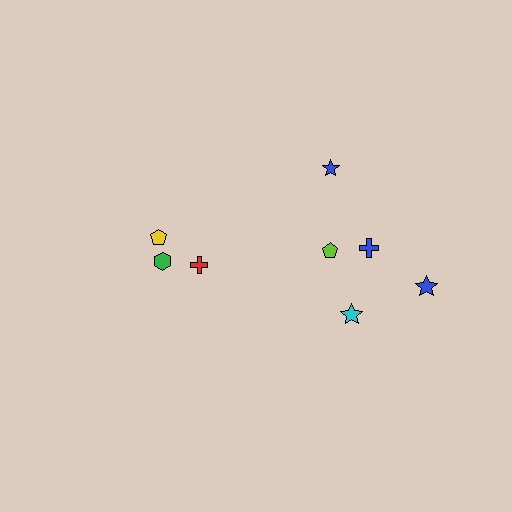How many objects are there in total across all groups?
There are 8 objects.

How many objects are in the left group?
There are 3 objects.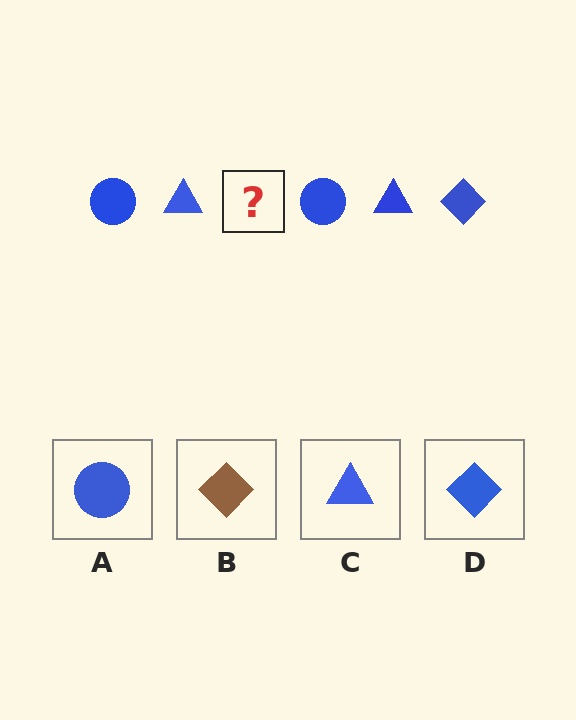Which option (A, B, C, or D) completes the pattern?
D.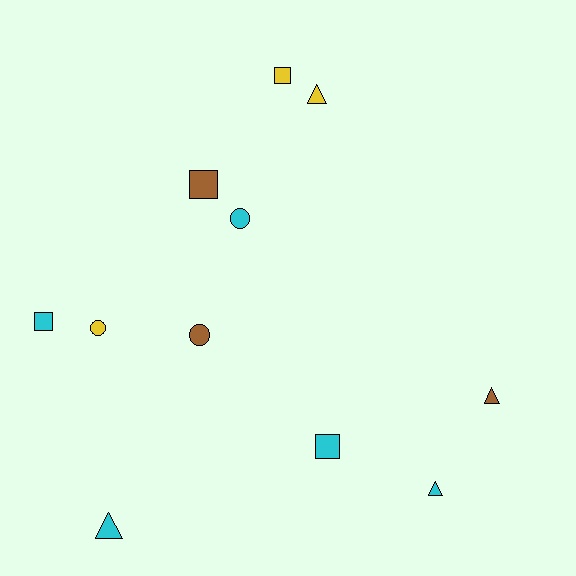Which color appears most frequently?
Cyan, with 5 objects.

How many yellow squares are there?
There is 1 yellow square.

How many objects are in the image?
There are 11 objects.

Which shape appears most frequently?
Square, with 4 objects.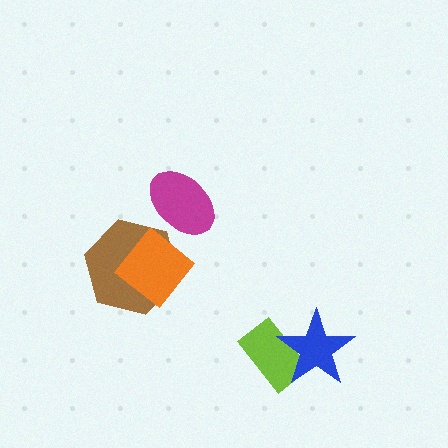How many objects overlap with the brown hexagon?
1 object overlaps with the brown hexagon.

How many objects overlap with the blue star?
1 object overlaps with the blue star.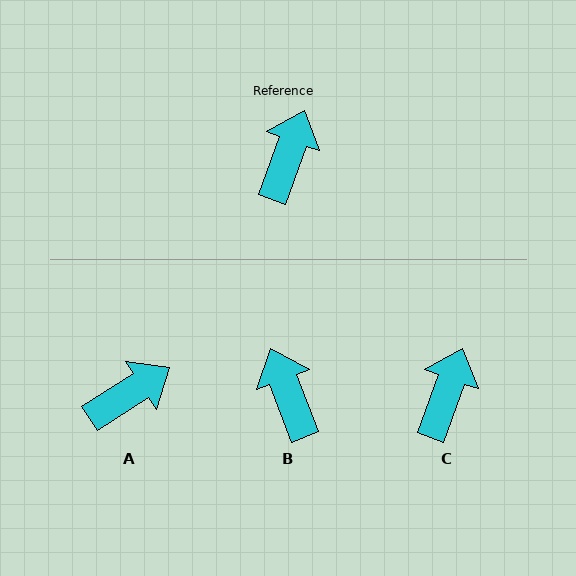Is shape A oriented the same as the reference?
No, it is off by about 38 degrees.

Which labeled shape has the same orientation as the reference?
C.